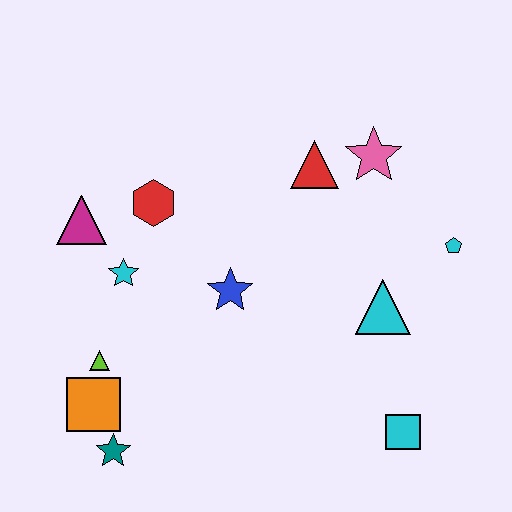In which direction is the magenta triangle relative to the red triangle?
The magenta triangle is to the left of the red triangle.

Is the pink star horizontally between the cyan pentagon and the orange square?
Yes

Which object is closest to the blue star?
The cyan star is closest to the blue star.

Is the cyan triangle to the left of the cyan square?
Yes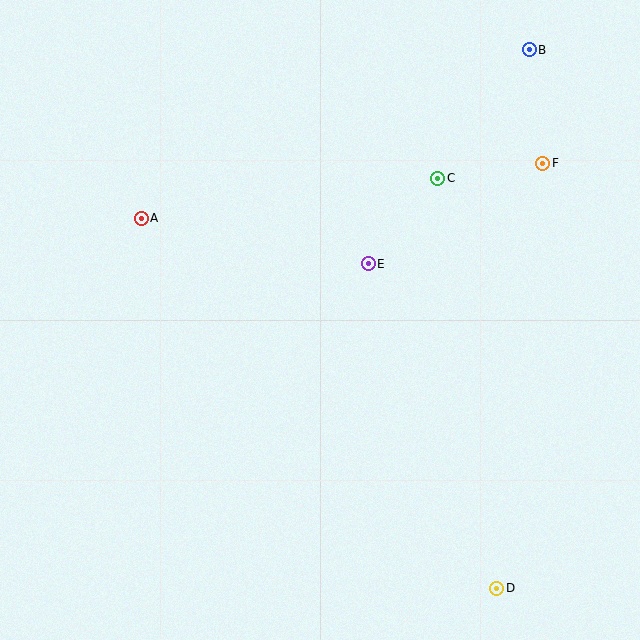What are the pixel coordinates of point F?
Point F is at (543, 163).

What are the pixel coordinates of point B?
Point B is at (529, 50).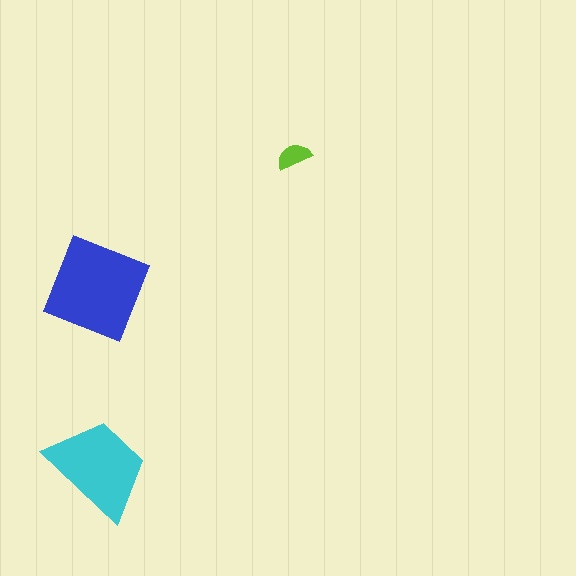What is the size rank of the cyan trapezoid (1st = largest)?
2nd.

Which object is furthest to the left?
The blue diamond is leftmost.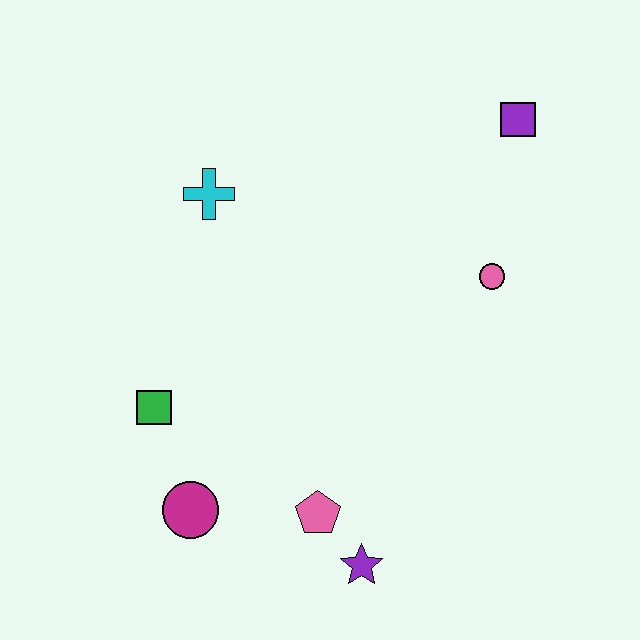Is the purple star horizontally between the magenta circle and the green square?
No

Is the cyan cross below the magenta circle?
No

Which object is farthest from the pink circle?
The magenta circle is farthest from the pink circle.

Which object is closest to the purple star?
The pink pentagon is closest to the purple star.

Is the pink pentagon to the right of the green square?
Yes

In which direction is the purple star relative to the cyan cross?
The purple star is below the cyan cross.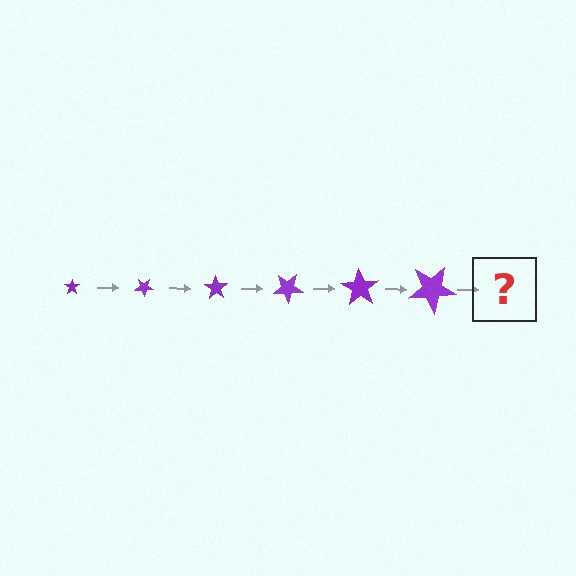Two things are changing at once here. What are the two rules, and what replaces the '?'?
The two rules are that the star grows larger each step and it rotates 35 degrees each step. The '?' should be a star, larger than the previous one and rotated 210 degrees from the start.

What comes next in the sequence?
The next element should be a star, larger than the previous one and rotated 210 degrees from the start.